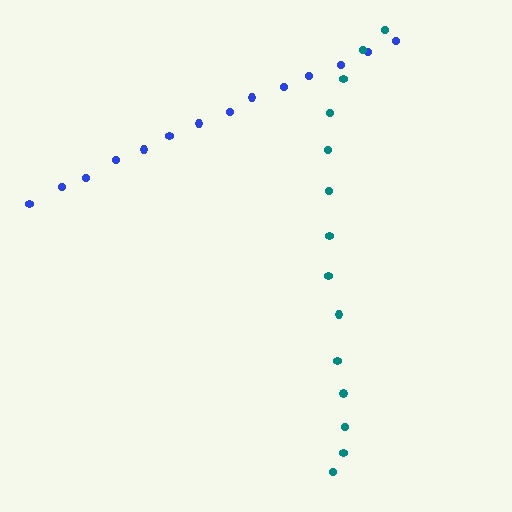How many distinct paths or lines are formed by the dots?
There are 2 distinct paths.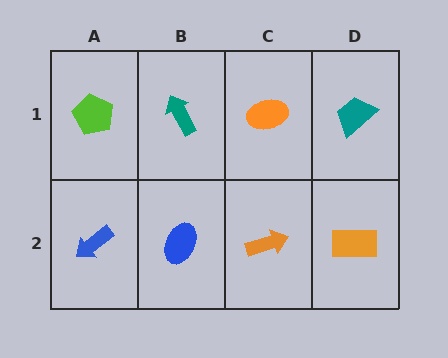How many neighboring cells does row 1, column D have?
2.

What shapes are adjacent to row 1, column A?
A blue arrow (row 2, column A), a teal arrow (row 1, column B).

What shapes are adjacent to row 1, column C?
An orange arrow (row 2, column C), a teal arrow (row 1, column B), a teal trapezoid (row 1, column D).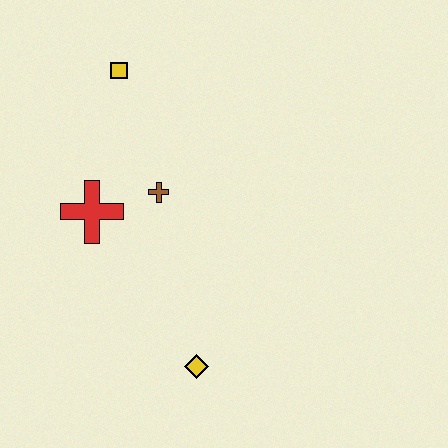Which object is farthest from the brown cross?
The yellow diamond is farthest from the brown cross.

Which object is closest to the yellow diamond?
The brown cross is closest to the yellow diamond.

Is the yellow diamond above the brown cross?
No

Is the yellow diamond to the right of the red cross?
Yes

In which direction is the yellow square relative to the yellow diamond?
The yellow square is above the yellow diamond.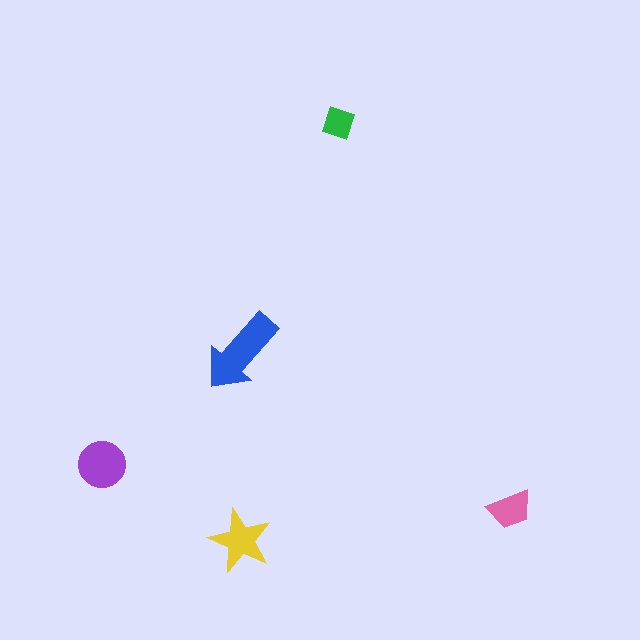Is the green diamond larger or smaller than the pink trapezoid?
Smaller.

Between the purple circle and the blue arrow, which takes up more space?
The blue arrow.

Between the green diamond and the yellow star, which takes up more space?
The yellow star.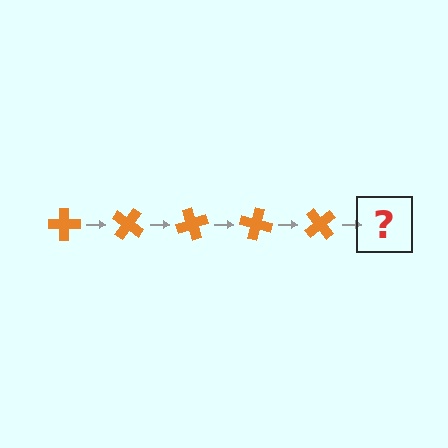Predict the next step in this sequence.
The next step is an orange cross rotated 175 degrees.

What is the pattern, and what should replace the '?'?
The pattern is that the cross rotates 35 degrees each step. The '?' should be an orange cross rotated 175 degrees.